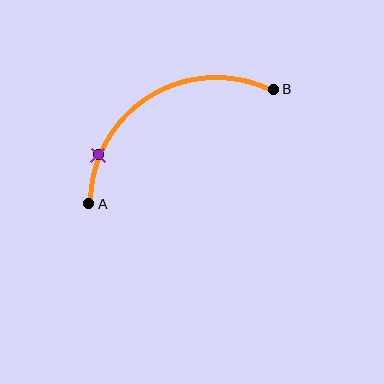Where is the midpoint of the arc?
The arc midpoint is the point on the curve farthest from the straight line joining A and B. It sits above that line.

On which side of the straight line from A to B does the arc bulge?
The arc bulges above the straight line connecting A and B.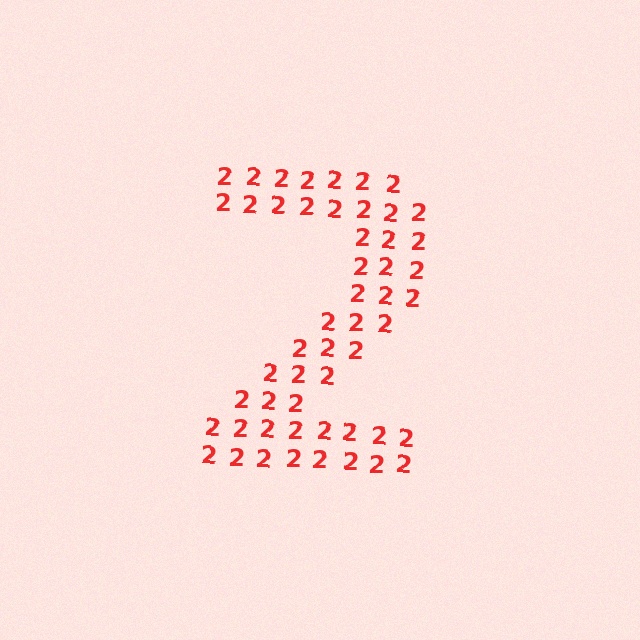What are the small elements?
The small elements are digit 2's.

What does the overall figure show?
The overall figure shows the digit 2.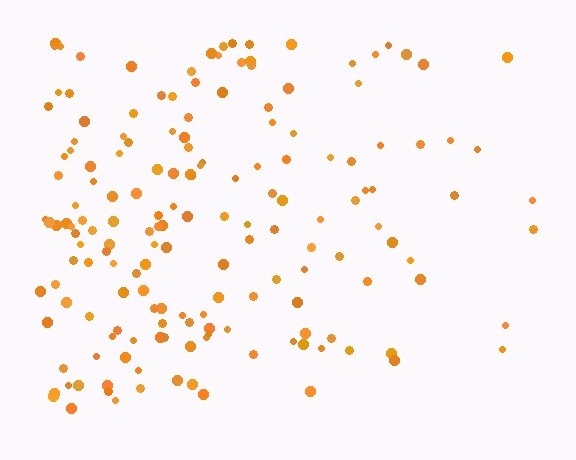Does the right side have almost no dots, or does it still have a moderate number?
Still a moderate number, just noticeably fewer than the left.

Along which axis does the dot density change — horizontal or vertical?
Horizontal.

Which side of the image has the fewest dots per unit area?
The right.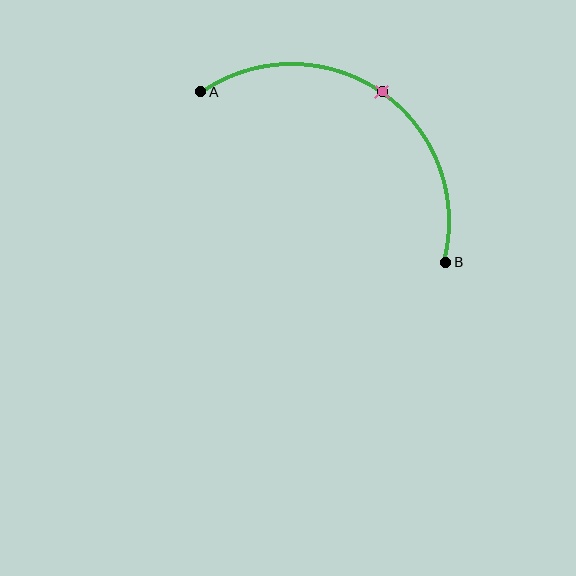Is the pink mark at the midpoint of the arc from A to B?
Yes. The pink mark lies on the arc at equal arc-length from both A and B — it is the arc midpoint.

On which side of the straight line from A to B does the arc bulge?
The arc bulges above and to the right of the straight line connecting A and B.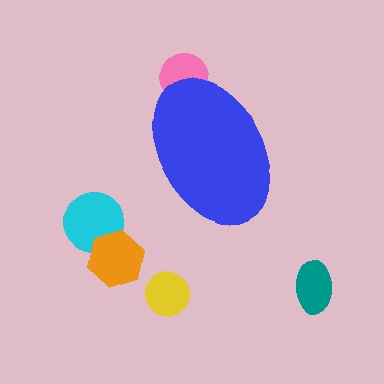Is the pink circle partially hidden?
Yes, the pink circle is partially hidden behind the blue ellipse.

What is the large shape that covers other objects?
A blue ellipse.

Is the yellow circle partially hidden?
No, the yellow circle is fully visible.